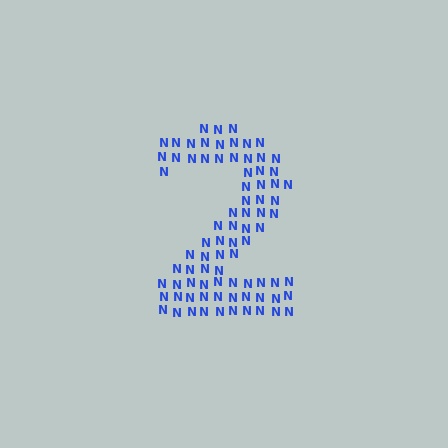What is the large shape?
The large shape is the digit 2.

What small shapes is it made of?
It is made of small letter N's.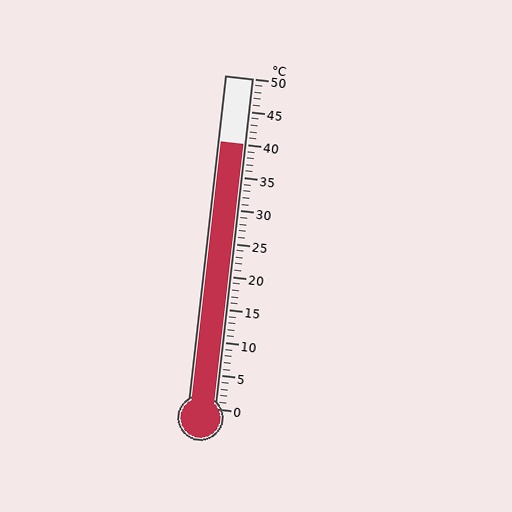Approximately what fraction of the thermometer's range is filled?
The thermometer is filled to approximately 80% of its range.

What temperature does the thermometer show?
The thermometer shows approximately 40°C.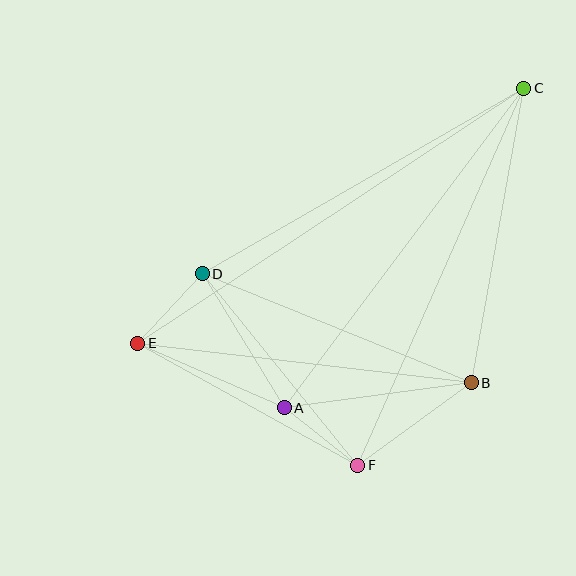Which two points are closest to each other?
Points A and F are closest to each other.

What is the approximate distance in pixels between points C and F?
The distance between C and F is approximately 412 pixels.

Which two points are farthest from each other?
Points C and E are farthest from each other.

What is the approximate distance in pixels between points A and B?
The distance between A and B is approximately 189 pixels.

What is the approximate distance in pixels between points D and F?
The distance between D and F is approximately 247 pixels.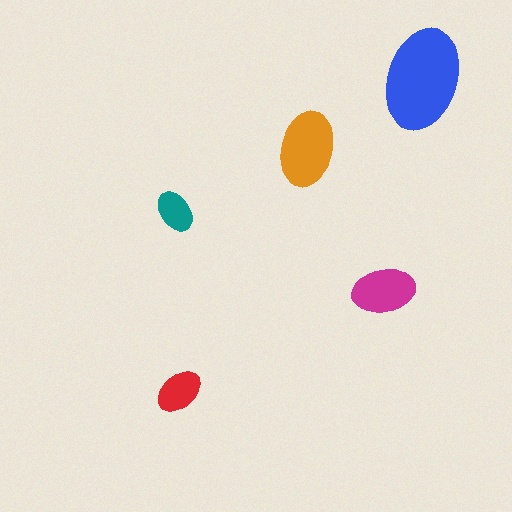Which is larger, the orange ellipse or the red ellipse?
The orange one.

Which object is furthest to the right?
The blue ellipse is rightmost.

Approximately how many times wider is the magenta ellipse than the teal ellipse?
About 1.5 times wider.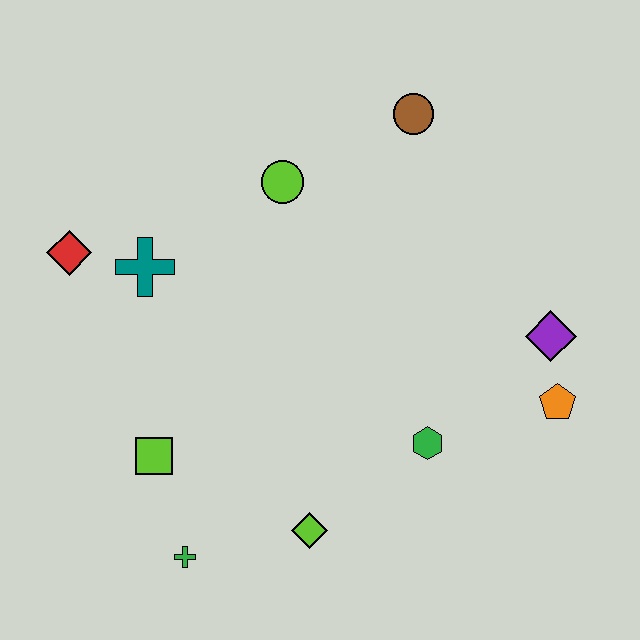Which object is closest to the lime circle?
The brown circle is closest to the lime circle.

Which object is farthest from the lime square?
The brown circle is farthest from the lime square.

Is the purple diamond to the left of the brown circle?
No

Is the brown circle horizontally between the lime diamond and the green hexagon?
Yes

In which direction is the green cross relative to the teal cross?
The green cross is below the teal cross.